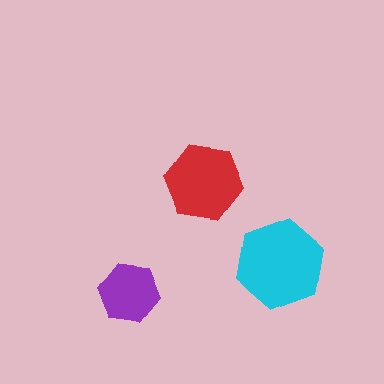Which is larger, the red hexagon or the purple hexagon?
The red one.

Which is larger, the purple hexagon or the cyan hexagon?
The cyan one.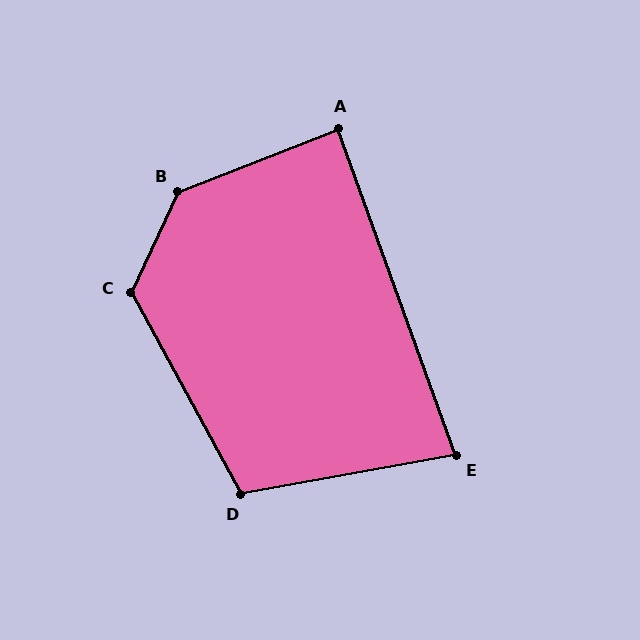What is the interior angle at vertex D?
Approximately 108 degrees (obtuse).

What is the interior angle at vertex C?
Approximately 126 degrees (obtuse).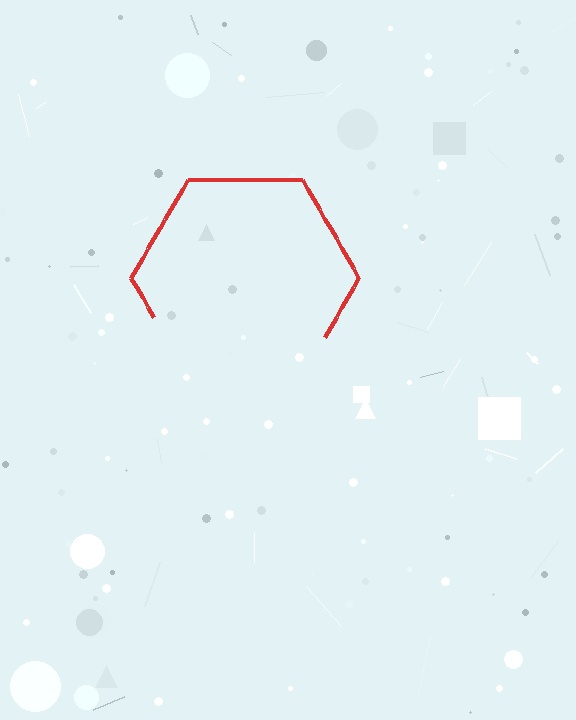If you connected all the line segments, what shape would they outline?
They would outline a hexagon.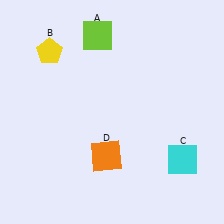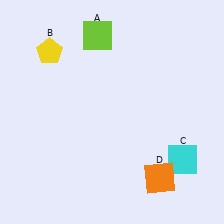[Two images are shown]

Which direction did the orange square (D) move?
The orange square (D) moved right.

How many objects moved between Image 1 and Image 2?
1 object moved between the two images.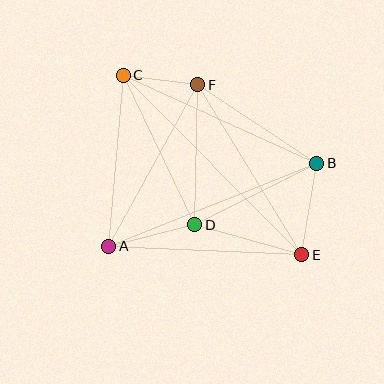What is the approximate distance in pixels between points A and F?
The distance between A and F is approximately 184 pixels.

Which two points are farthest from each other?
Points C and E are farthest from each other.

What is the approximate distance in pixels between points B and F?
The distance between B and F is approximately 143 pixels.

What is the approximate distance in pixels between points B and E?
The distance between B and E is approximately 93 pixels.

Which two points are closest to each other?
Points C and F are closest to each other.